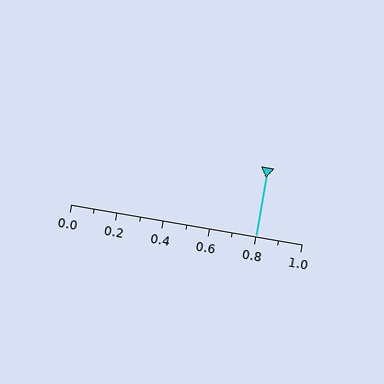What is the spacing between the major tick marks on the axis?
The major ticks are spaced 0.2 apart.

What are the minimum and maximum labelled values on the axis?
The axis runs from 0.0 to 1.0.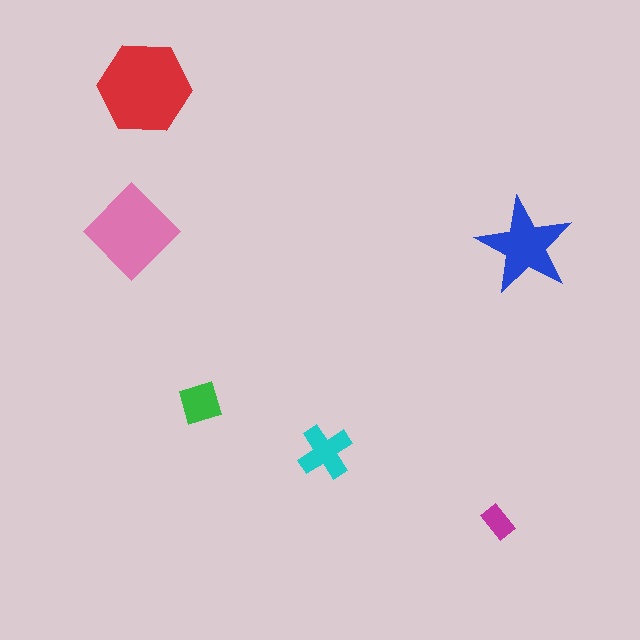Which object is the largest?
The red hexagon.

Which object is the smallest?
The magenta rectangle.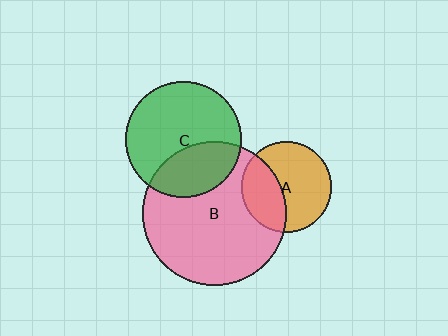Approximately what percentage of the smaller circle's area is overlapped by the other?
Approximately 35%.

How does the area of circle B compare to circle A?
Approximately 2.6 times.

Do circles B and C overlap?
Yes.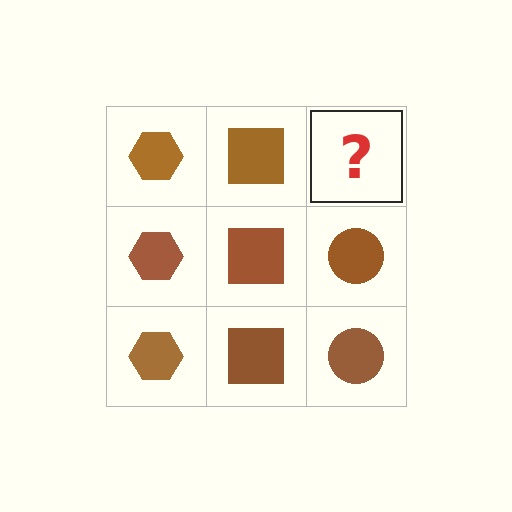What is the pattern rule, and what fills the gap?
The rule is that each column has a consistent shape. The gap should be filled with a brown circle.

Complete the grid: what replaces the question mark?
The question mark should be replaced with a brown circle.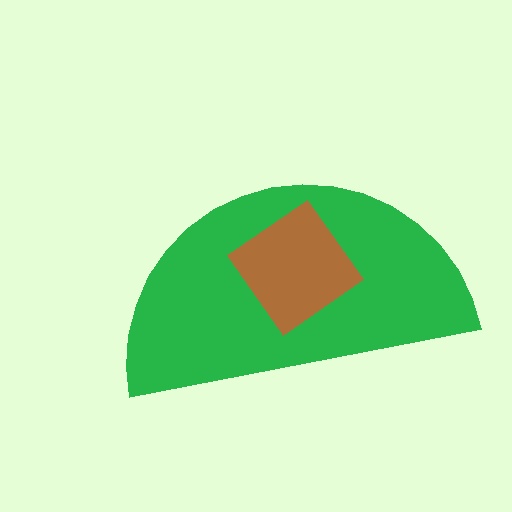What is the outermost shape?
The green semicircle.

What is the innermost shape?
The brown diamond.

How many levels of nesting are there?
2.